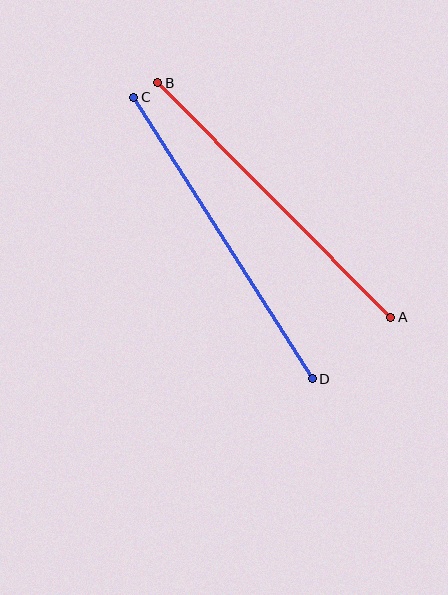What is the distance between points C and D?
The distance is approximately 333 pixels.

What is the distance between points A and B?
The distance is approximately 330 pixels.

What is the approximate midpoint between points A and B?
The midpoint is at approximately (274, 200) pixels.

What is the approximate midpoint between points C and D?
The midpoint is at approximately (223, 238) pixels.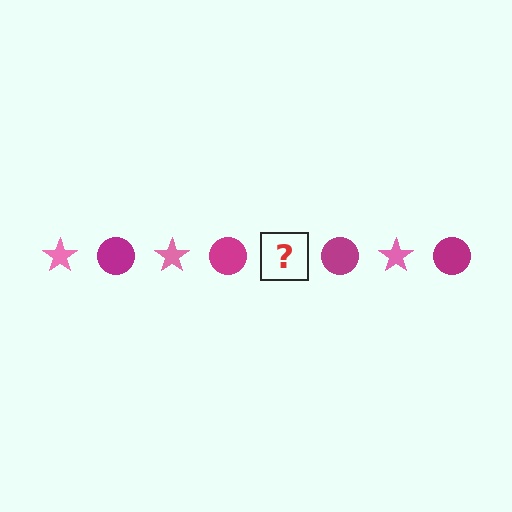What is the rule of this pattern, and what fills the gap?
The rule is that the pattern alternates between pink star and magenta circle. The gap should be filled with a pink star.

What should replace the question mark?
The question mark should be replaced with a pink star.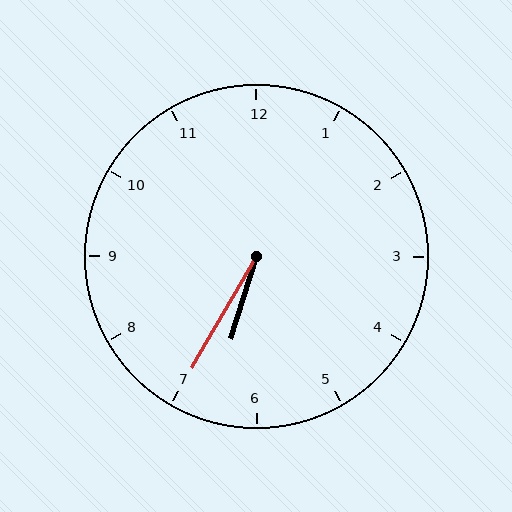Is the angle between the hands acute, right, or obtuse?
It is acute.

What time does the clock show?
6:35.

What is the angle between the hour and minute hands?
Approximately 12 degrees.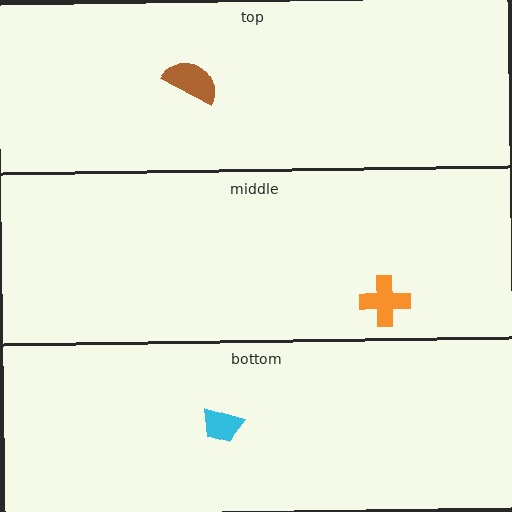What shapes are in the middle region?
The orange cross.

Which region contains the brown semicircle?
The top region.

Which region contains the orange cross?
The middle region.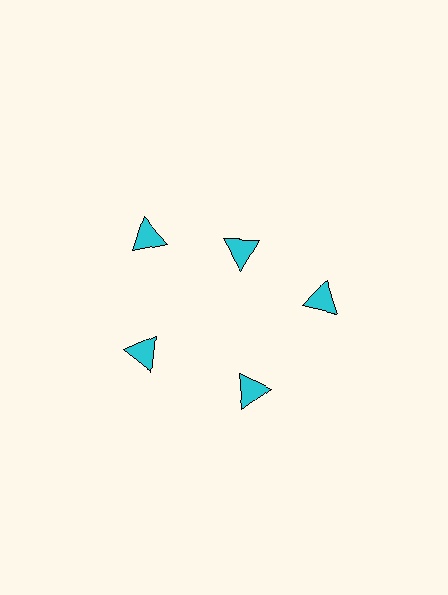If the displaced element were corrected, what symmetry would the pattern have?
It would have 5-fold rotational symmetry — the pattern would map onto itself every 72 degrees.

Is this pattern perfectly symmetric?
No. The 5 cyan triangles are arranged in a ring, but one element near the 1 o'clock position is pulled inward toward the center, breaking the 5-fold rotational symmetry.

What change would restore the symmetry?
The symmetry would be restored by moving it outward, back onto the ring so that all 5 triangles sit at equal angles and equal distance from the center.